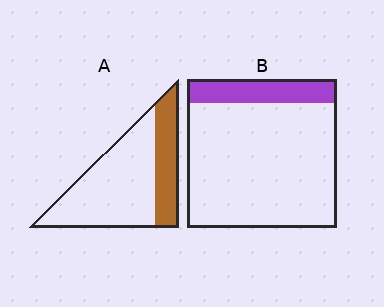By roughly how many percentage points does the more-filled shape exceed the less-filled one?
By roughly 15 percentage points (A over B).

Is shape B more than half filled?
No.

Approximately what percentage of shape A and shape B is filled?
A is approximately 30% and B is approximately 15%.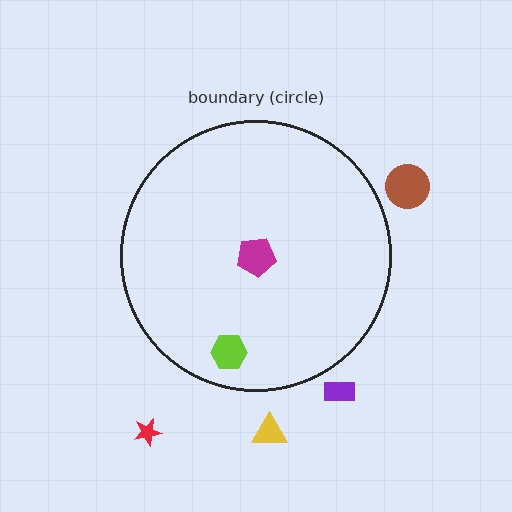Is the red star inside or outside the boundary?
Outside.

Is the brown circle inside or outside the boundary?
Outside.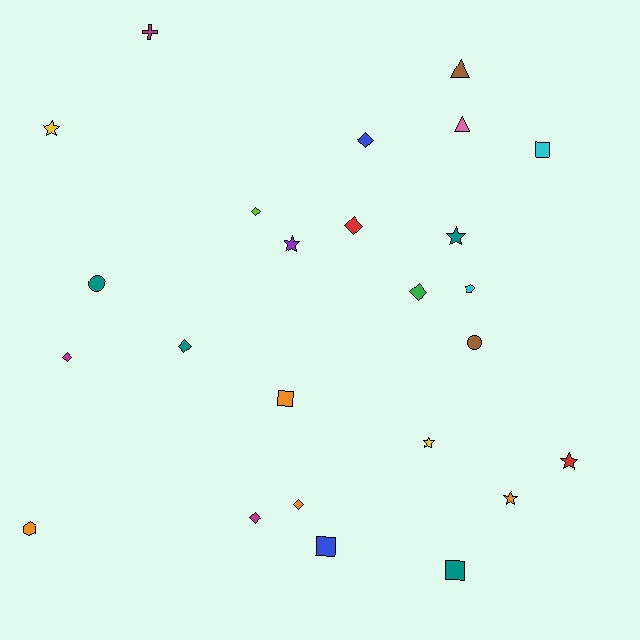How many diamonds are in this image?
There are 8 diamonds.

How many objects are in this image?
There are 25 objects.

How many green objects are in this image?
There is 1 green object.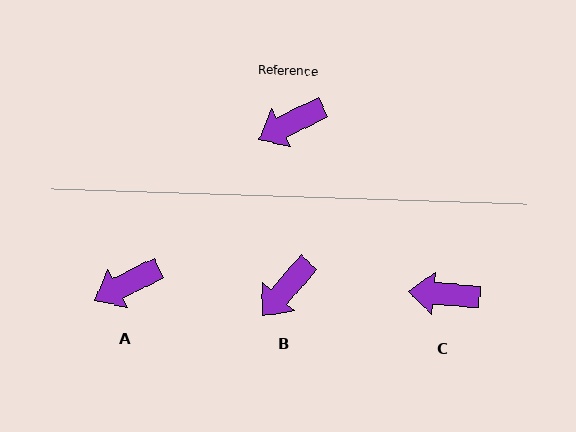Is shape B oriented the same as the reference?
No, it is off by about 22 degrees.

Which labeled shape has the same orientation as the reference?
A.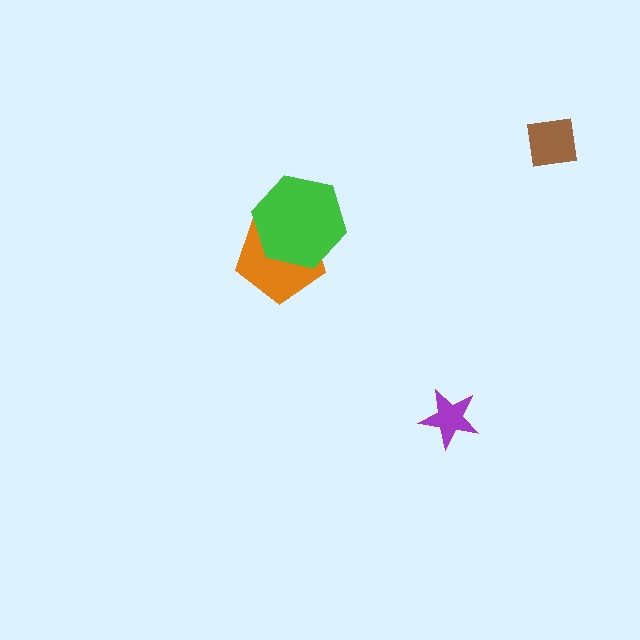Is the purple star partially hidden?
No, no other shape covers it.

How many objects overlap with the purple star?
0 objects overlap with the purple star.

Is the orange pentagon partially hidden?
Yes, it is partially covered by another shape.